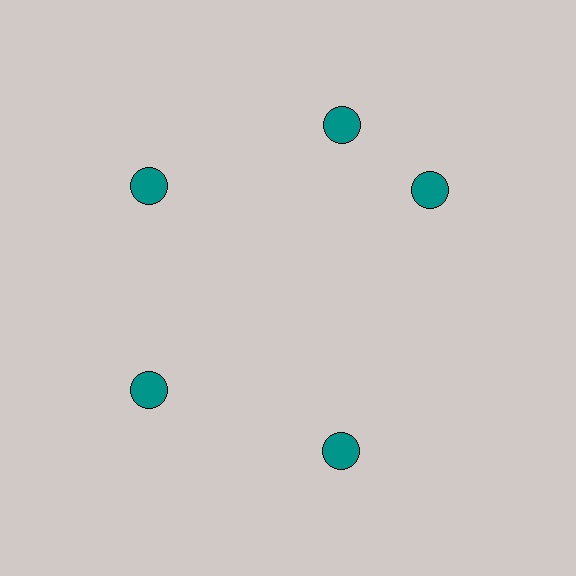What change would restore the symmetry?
The symmetry would be restored by rotating it back into even spacing with its neighbors so that all 5 circles sit at equal angles and equal distance from the center.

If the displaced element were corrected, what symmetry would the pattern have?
It would have 5-fold rotational symmetry — the pattern would map onto itself every 72 degrees.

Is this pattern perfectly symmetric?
No. The 5 teal circles are arranged in a ring, but one element near the 3 o'clock position is rotated out of alignment along the ring, breaking the 5-fold rotational symmetry.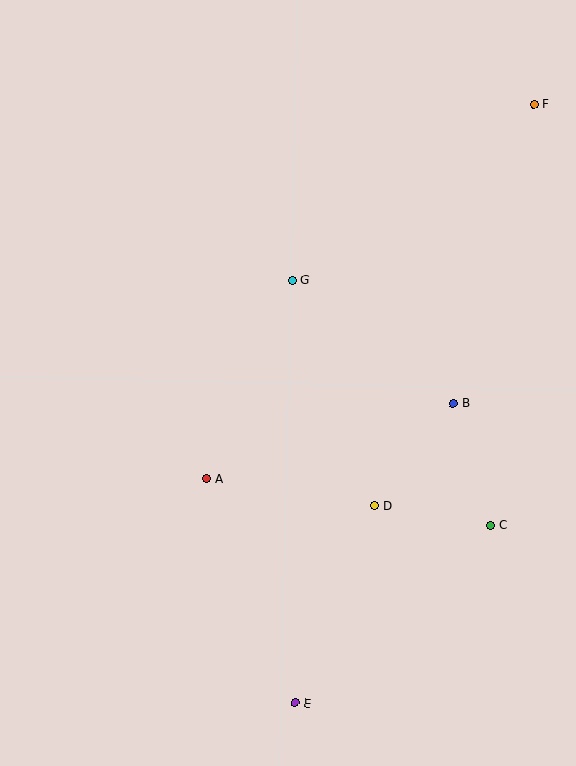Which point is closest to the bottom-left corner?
Point E is closest to the bottom-left corner.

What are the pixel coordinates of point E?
Point E is at (295, 703).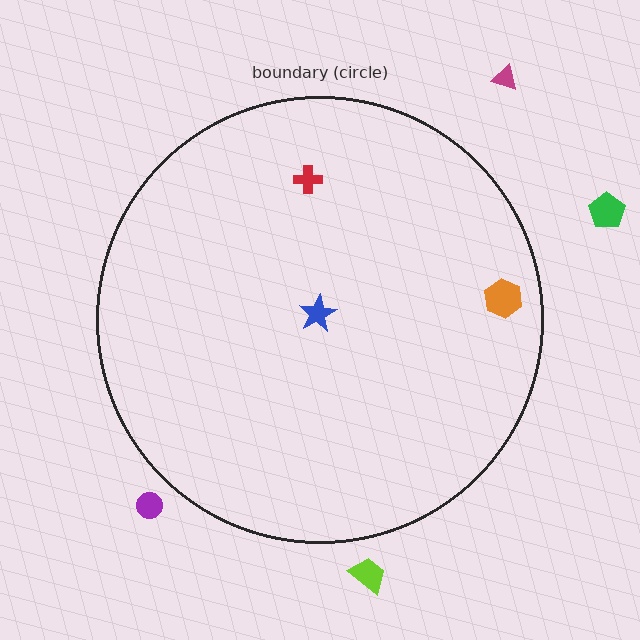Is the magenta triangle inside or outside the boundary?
Outside.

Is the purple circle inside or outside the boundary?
Outside.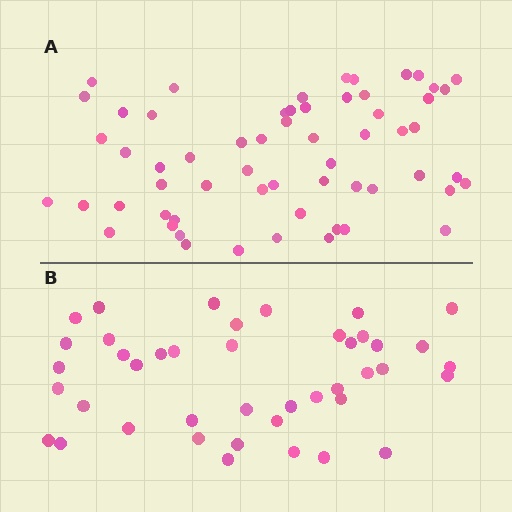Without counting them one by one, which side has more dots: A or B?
Region A (the top region) has more dots.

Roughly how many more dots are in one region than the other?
Region A has approximately 20 more dots than region B.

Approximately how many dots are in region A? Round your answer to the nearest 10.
About 60 dots.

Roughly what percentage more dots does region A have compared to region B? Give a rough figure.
About 45% more.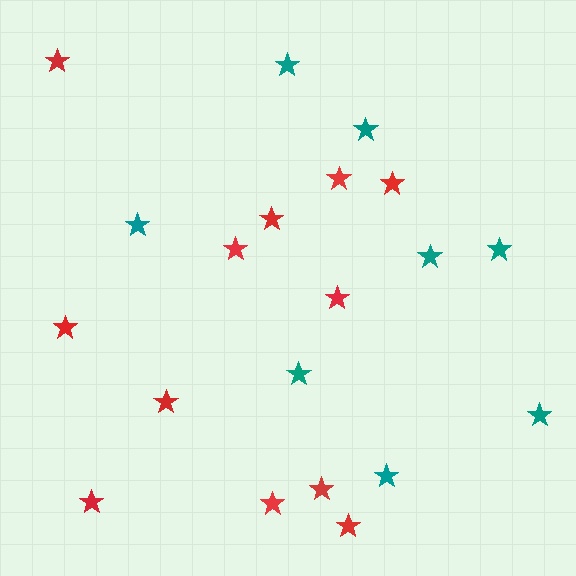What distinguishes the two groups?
There are 2 groups: one group of red stars (12) and one group of teal stars (8).